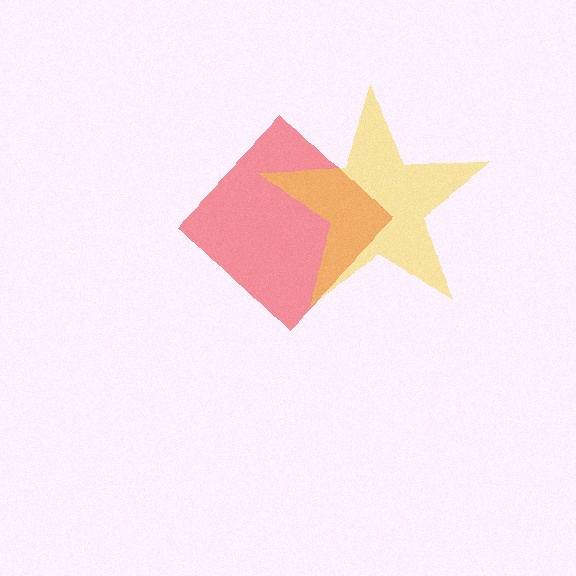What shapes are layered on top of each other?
The layered shapes are: a red diamond, a yellow star.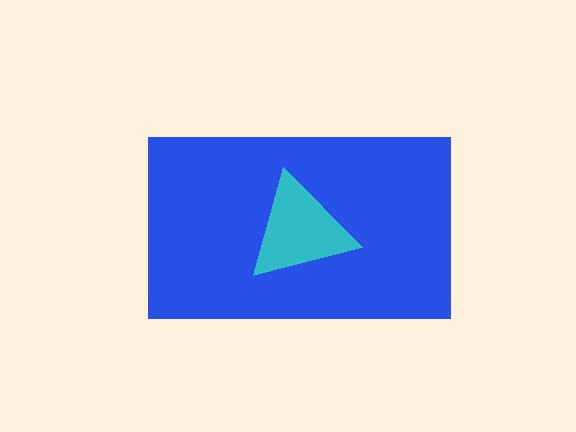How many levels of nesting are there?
2.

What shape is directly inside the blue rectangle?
The cyan triangle.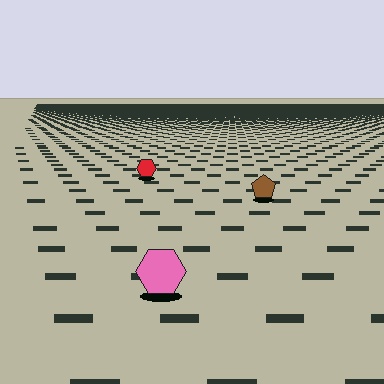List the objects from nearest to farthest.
From nearest to farthest: the pink hexagon, the brown pentagon, the red hexagon.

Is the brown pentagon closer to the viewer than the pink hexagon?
No. The pink hexagon is closer — you can tell from the texture gradient: the ground texture is coarser near it.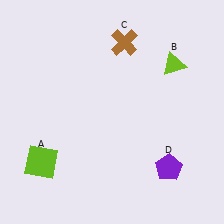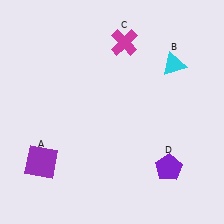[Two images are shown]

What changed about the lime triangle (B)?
In Image 1, B is lime. In Image 2, it changed to cyan.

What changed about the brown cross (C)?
In Image 1, C is brown. In Image 2, it changed to magenta.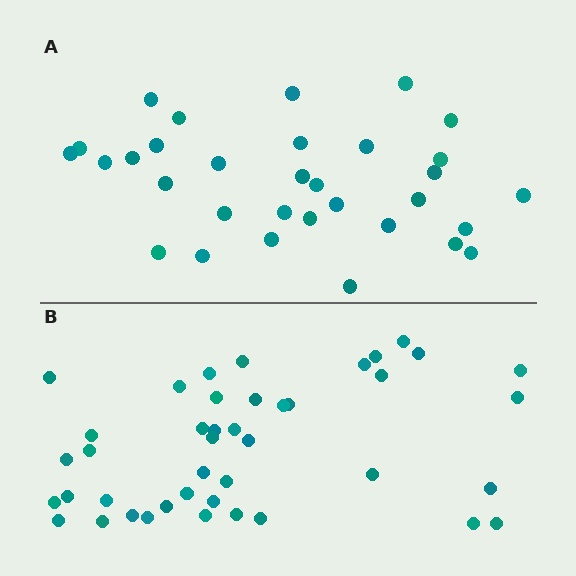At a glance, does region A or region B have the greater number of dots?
Region B (the bottom region) has more dots.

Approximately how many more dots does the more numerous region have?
Region B has roughly 10 or so more dots than region A.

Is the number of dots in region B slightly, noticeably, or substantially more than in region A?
Region B has noticeably more, but not dramatically so. The ratio is roughly 1.3 to 1.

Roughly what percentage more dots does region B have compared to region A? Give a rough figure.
About 30% more.